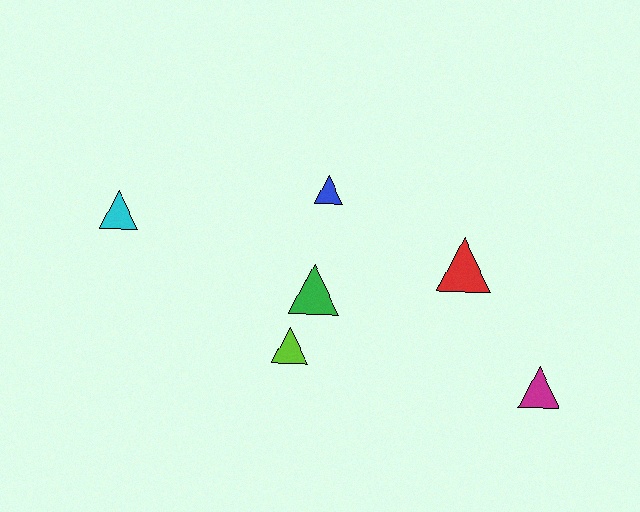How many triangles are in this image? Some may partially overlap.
There are 6 triangles.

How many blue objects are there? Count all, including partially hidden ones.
There is 1 blue object.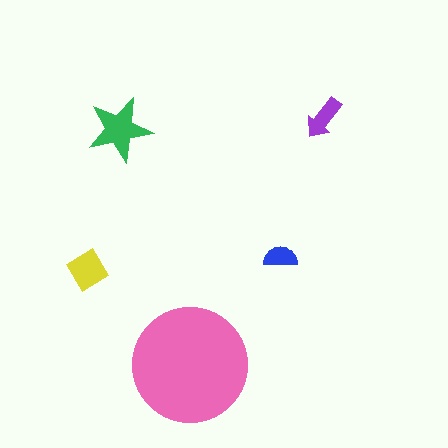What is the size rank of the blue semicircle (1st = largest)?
5th.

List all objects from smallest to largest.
The blue semicircle, the purple arrow, the yellow diamond, the green star, the pink circle.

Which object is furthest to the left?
The yellow diamond is leftmost.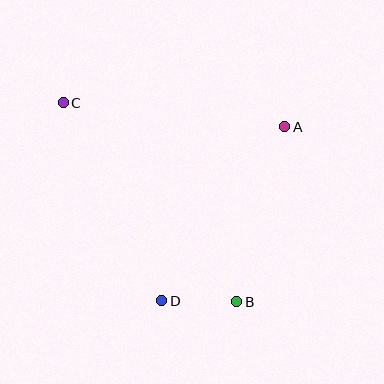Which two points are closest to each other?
Points B and D are closest to each other.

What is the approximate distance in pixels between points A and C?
The distance between A and C is approximately 223 pixels.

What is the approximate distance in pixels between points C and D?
The distance between C and D is approximately 221 pixels.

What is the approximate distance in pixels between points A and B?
The distance between A and B is approximately 182 pixels.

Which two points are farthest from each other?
Points B and C are farthest from each other.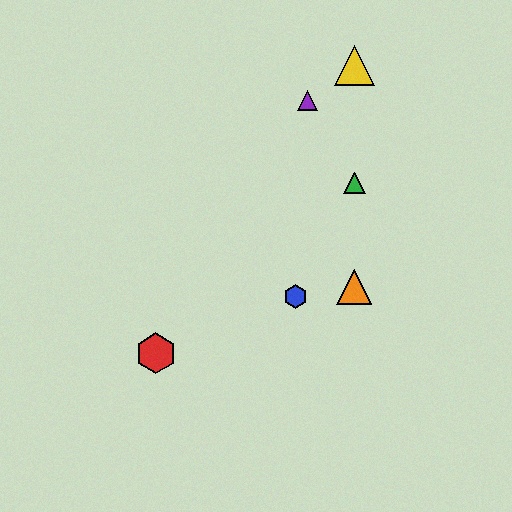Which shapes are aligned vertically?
The green triangle, the yellow triangle, the orange triangle are aligned vertically.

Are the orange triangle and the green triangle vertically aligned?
Yes, both are at x≈354.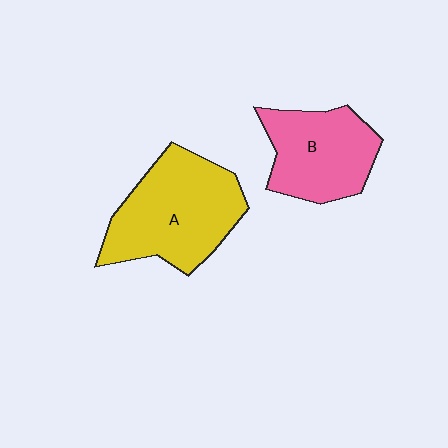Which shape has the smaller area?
Shape B (pink).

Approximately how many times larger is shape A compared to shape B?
Approximately 1.3 times.